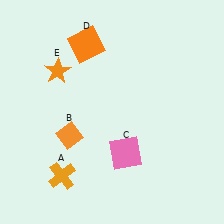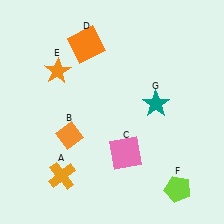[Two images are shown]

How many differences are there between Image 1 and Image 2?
There are 2 differences between the two images.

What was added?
A lime pentagon (F), a teal star (G) were added in Image 2.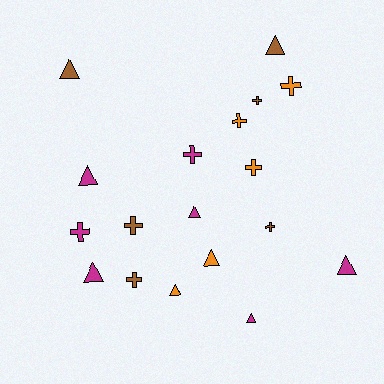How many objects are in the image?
There are 18 objects.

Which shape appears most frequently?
Cross, with 9 objects.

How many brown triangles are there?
There are 2 brown triangles.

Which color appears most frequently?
Magenta, with 7 objects.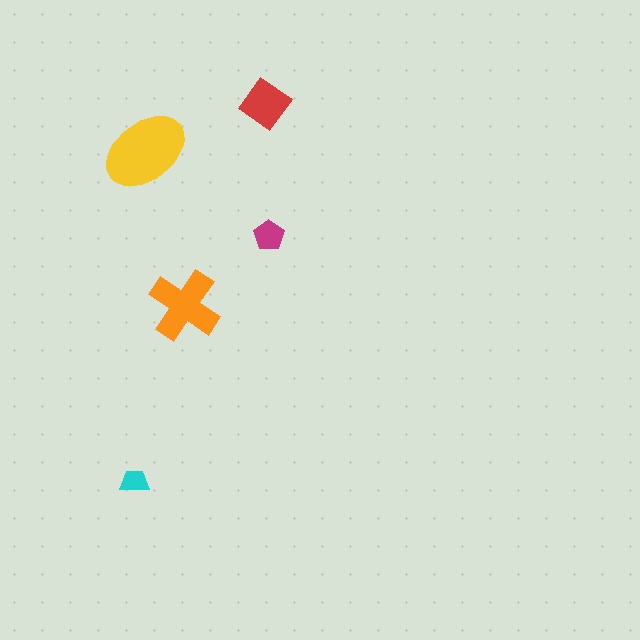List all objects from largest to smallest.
The yellow ellipse, the orange cross, the red diamond, the magenta pentagon, the cyan trapezoid.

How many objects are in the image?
There are 5 objects in the image.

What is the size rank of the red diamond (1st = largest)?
3rd.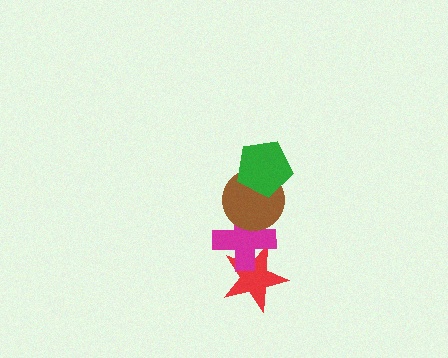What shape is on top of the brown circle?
The green pentagon is on top of the brown circle.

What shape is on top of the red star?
The magenta cross is on top of the red star.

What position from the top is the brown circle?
The brown circle is 2nd from the top.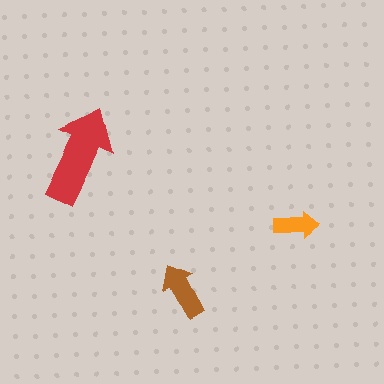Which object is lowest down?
The brown arrow is bottommost.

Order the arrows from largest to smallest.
the red one, the brown one, the orange one.